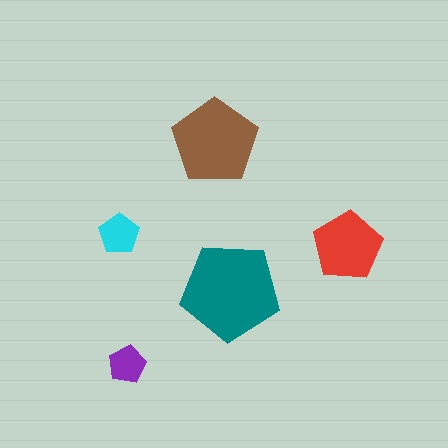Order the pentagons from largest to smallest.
the teal one, the brown one, the red one, the cyan one, the purple one.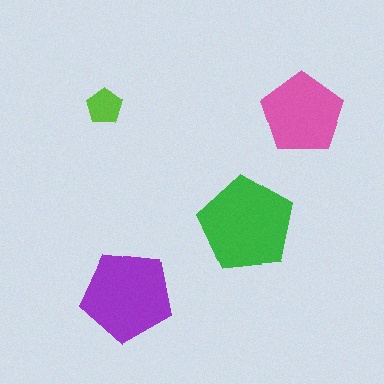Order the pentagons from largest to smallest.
the green one, the purple one, the pink one, the lime one.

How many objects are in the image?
There are 4 objects in the image.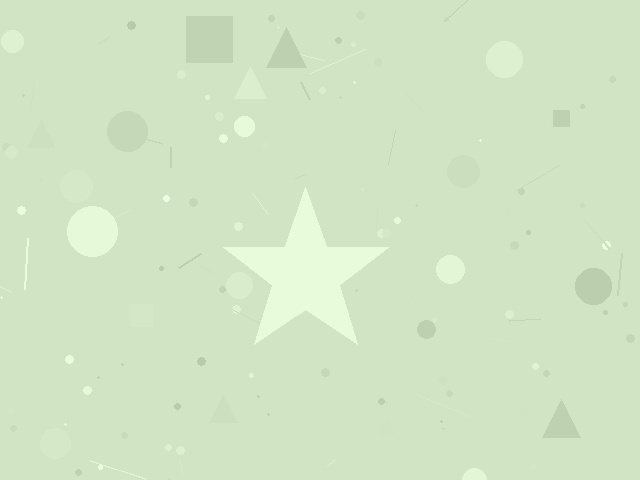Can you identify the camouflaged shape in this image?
The camouflaged shape is a star.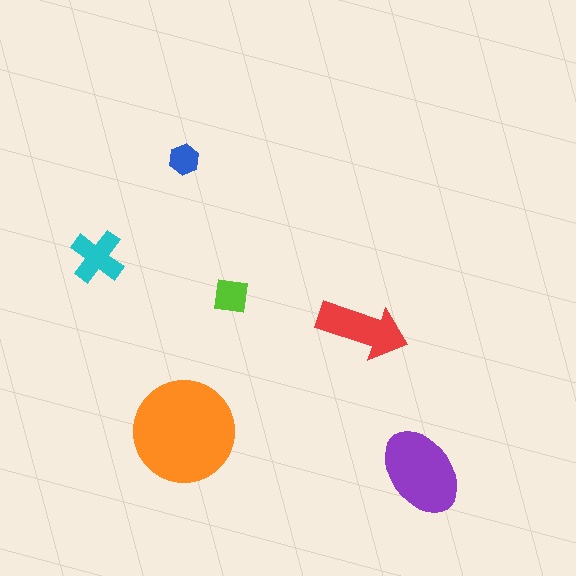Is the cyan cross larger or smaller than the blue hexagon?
Larger.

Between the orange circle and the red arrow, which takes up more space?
The orange circle.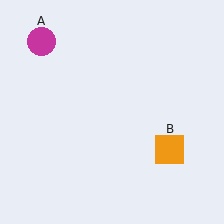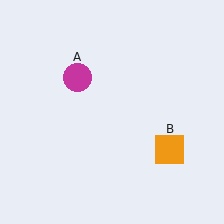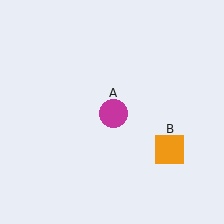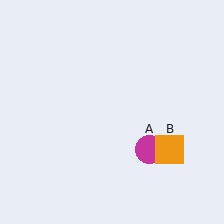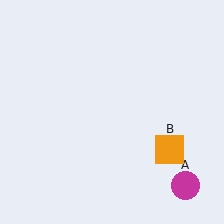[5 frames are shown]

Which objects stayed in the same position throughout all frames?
Orange square (object B) remained stationary.